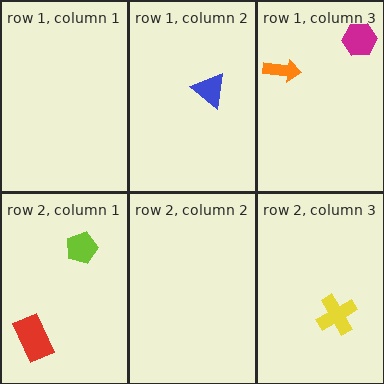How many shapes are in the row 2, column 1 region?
2.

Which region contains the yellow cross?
The row 2, column 3 region.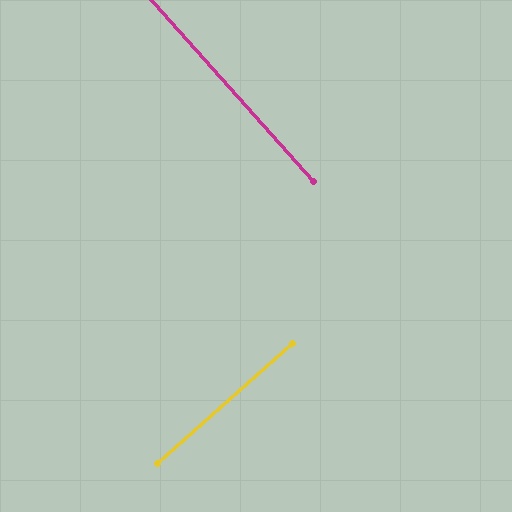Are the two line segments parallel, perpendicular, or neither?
Perpendicular — they meet at approximately 90°.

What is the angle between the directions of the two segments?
Approximately 90 degrees.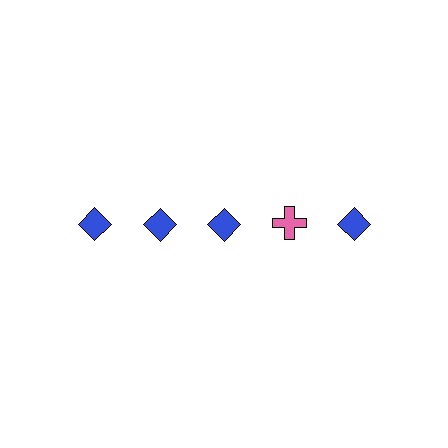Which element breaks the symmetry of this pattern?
The pink cross in the top row, second from right column breaks the symmetry. All other shapes are blue diamonds.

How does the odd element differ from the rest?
It differs in both color (pink instead of blue) and shape (cross instead of diamond).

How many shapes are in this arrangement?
There are 5 shapes arranged in a grid pattern.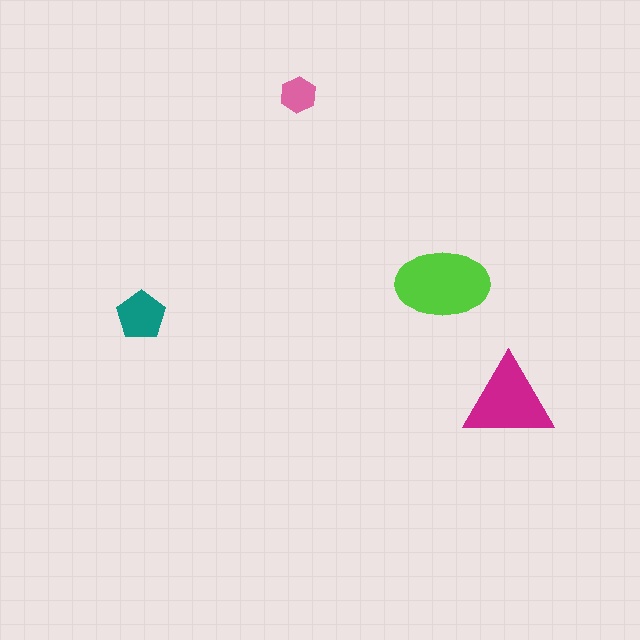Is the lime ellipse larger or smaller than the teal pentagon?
Larger.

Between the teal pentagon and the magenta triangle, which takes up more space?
The magenta triangle.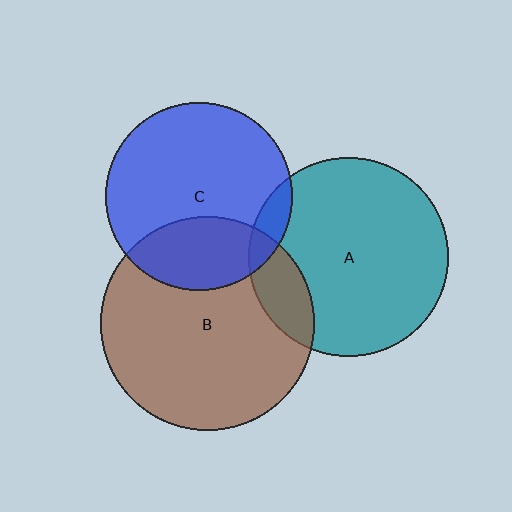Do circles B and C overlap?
Yes.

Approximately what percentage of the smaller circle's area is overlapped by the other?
Approximately 30%.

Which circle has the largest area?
Circle B (brown).